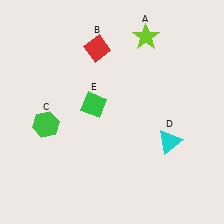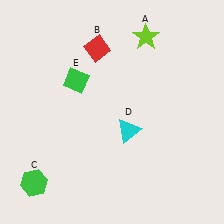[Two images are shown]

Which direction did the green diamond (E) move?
The green diamond (E) moved up.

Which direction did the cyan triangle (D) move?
The cyan triangle (D) moved left.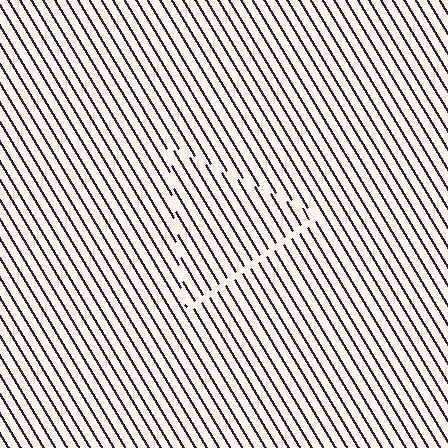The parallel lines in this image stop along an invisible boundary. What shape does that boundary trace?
An illusory triangle. The interior of the shape contains the same grating, shifted by half a period — the contour is defined by the phase discontinuity where line-ends from the inner and outer gratings abut.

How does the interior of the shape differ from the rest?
The interior of the shape contains the same grating, shifted by half a period — the contour is defined by the phase discontinuity where line-ends from the inner and outer gratings abut.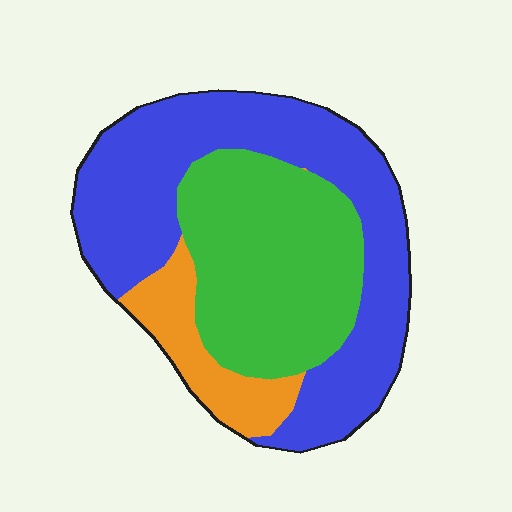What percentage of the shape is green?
Green takes up between a quarter and a half of the shape.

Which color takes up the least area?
Orange, at roughly 15%.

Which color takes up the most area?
Blue, at roughly 50%.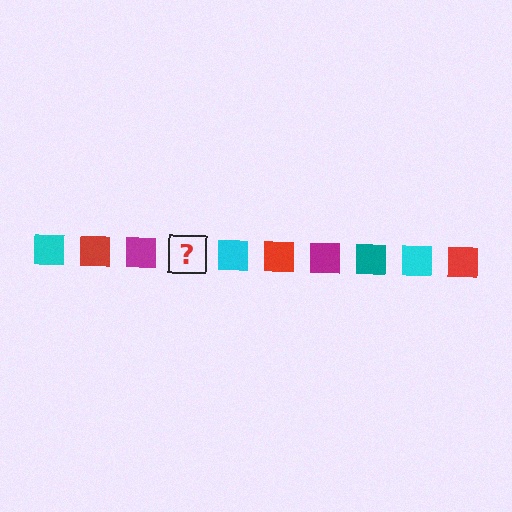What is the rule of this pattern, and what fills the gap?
The rule is that the pattern cycles through cyan, red, magenta, teal squares. The gap should be filled with a teal square.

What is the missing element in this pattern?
The missing element is a teal square.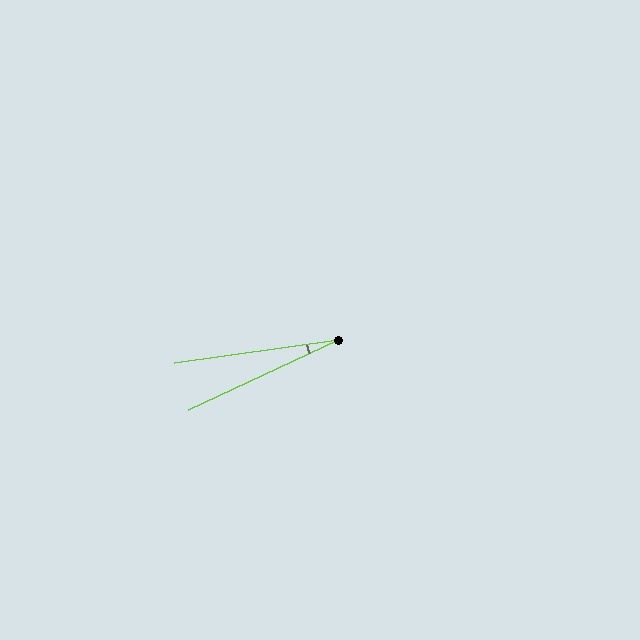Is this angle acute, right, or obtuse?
It is acute.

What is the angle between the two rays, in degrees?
Approximately 17 degrees.